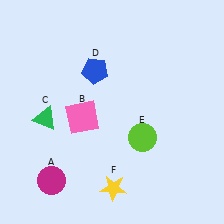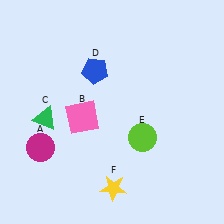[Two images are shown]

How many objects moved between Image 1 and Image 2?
1 object moved between the two images.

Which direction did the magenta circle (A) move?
The magenta circle (A) moved up.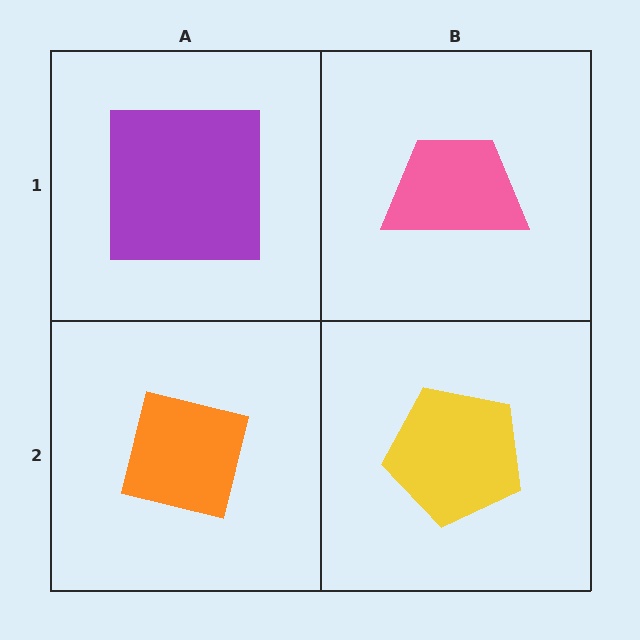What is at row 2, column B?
A yellow pentagon.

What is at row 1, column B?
A pink trapezoid.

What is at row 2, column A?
An orange square.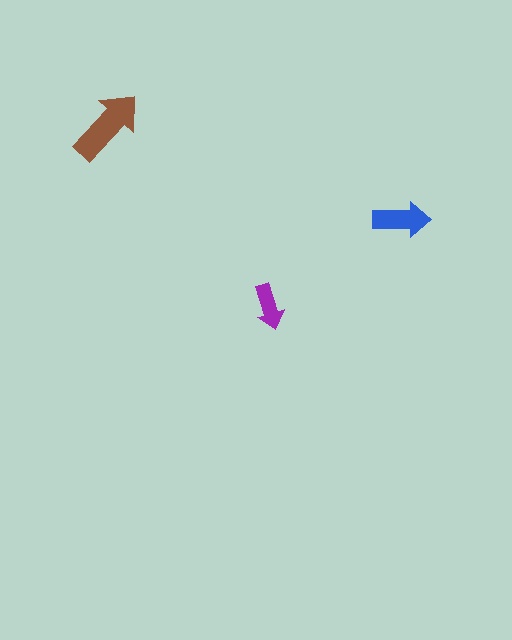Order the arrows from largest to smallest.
the brown one, the blue one, the purple one.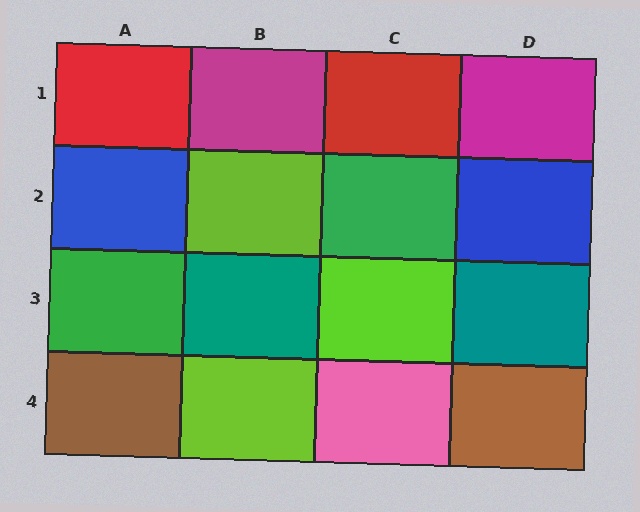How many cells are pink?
1 cell is pink.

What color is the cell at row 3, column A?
Green.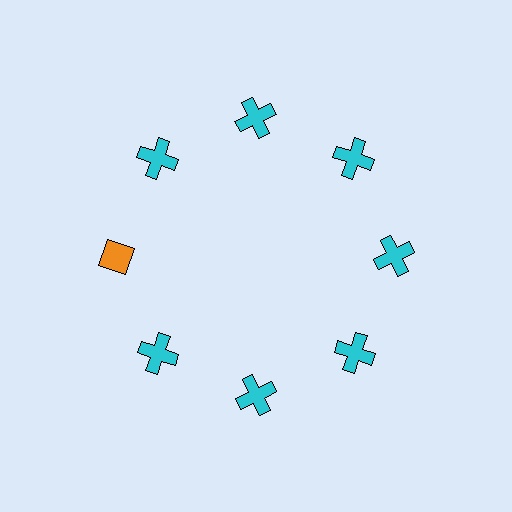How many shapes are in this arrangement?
There are 8 shapes arranged in a ring pattern.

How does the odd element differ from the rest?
It differs in both color (orange instead of cyan) and shape (diamond instead of cross).